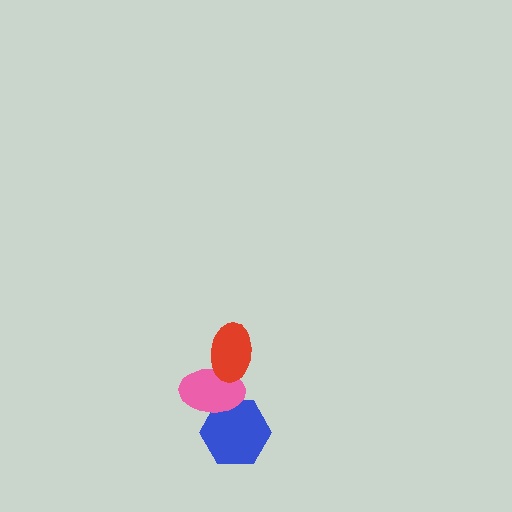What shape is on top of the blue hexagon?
The pink ellipse is on top of the blue hexagon.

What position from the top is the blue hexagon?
The blue hexagon is 3rd from the top.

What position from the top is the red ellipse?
The red ellipse is 1st from the top.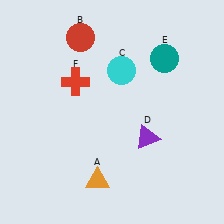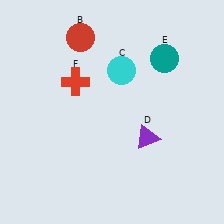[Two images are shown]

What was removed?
The orange triangle (A) was removed in Image 2.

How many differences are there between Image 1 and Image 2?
There is 1 difference between the two images.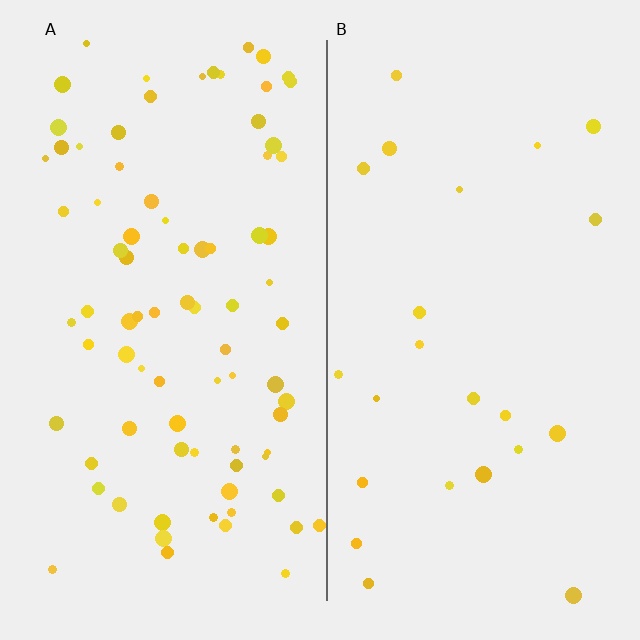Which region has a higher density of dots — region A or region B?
A (the left).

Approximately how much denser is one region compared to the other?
Approximately 3.6× — region A over region B.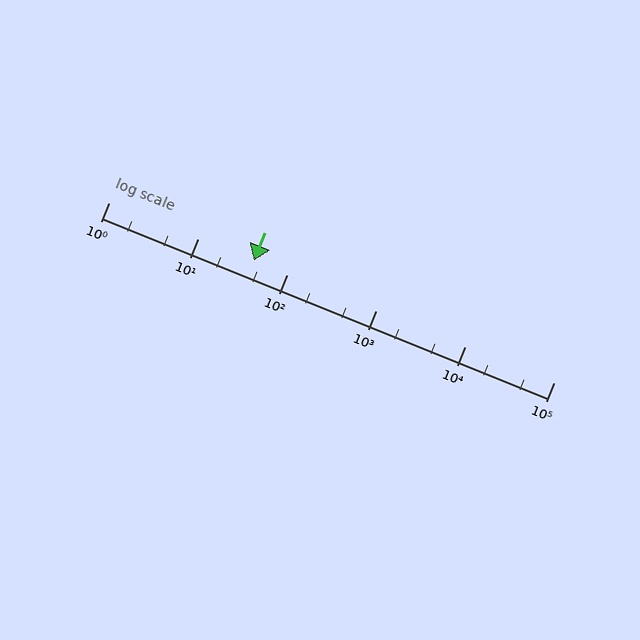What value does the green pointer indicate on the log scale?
The pointer indicates approximately 43.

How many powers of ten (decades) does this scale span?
The scale spans 5 decades, from 1 to 100000.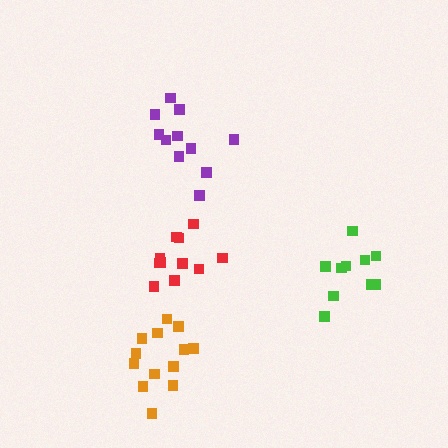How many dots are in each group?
Group 1: 10 dots, Group 2: 13 dots, Group 3: 11 dots, Group 4: 11 dots (45 total).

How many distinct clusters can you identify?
There are 4 distinct clusters.